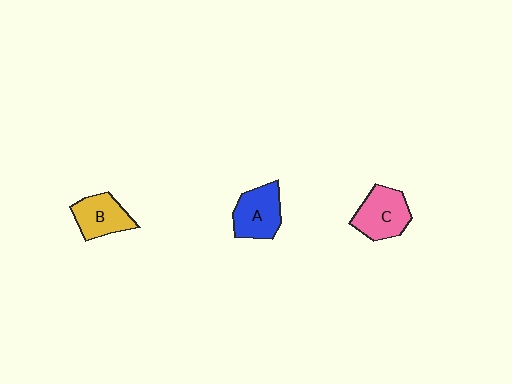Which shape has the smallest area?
Shape B (yellow).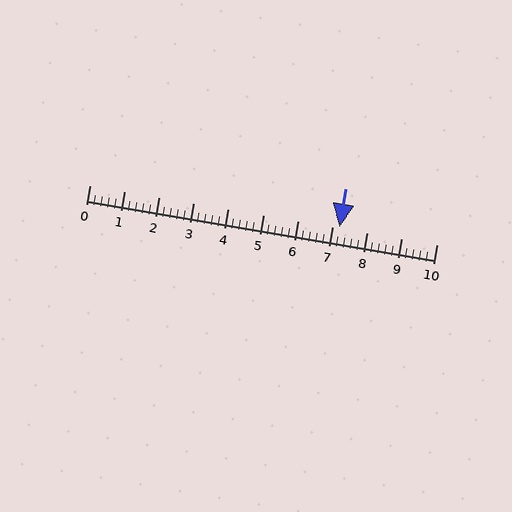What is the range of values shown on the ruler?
The ruler shows values from 0 to 10.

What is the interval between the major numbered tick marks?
The major tick marks are spaced 1 units apart.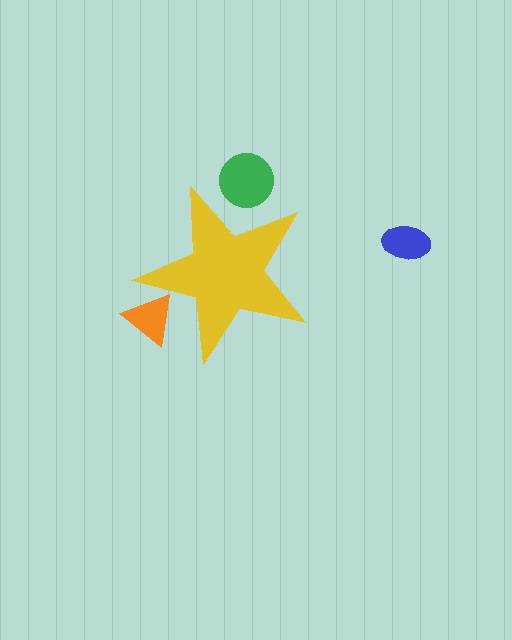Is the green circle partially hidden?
Yes, the green circle is partially hidden behind the yellow star.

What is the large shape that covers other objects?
A yellow star.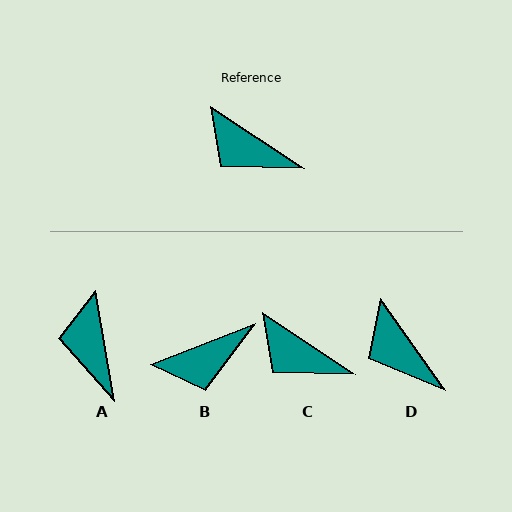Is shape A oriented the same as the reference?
No, it is off by about 47 degrees.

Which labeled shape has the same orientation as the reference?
C.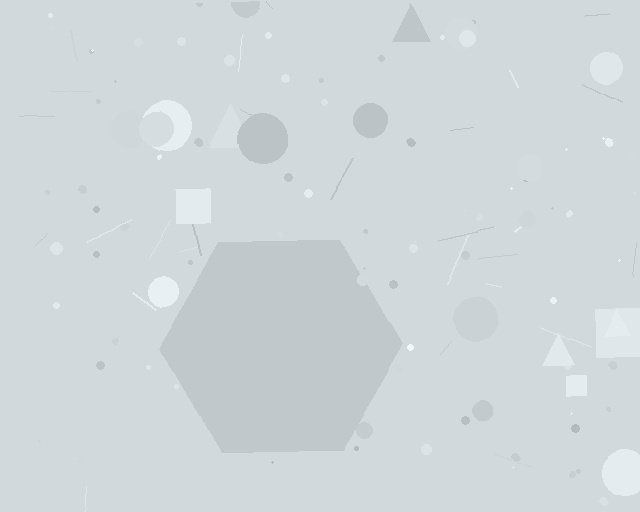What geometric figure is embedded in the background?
A hexagon is embedded in the background.